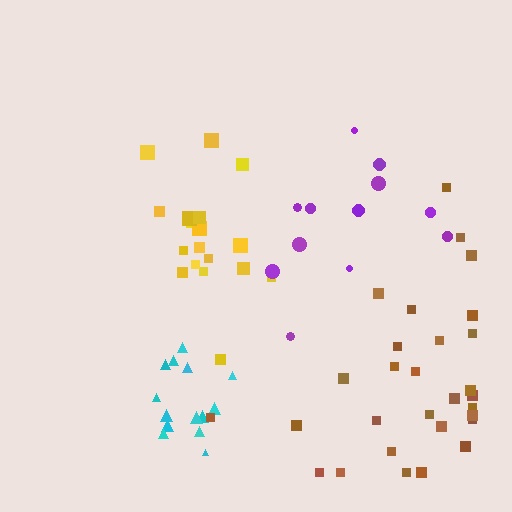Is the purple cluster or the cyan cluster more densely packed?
Cyan.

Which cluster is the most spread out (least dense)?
Purple.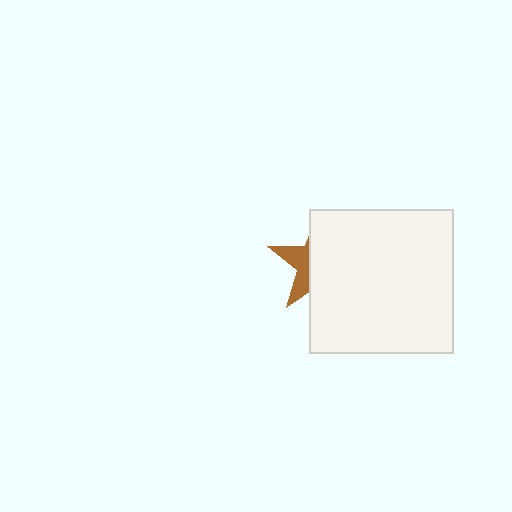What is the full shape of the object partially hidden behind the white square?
The partially hidden object is a brown star.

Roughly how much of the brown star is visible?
A small part of it is visible (roughly 33%).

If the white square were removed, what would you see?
You would see the complete brown star.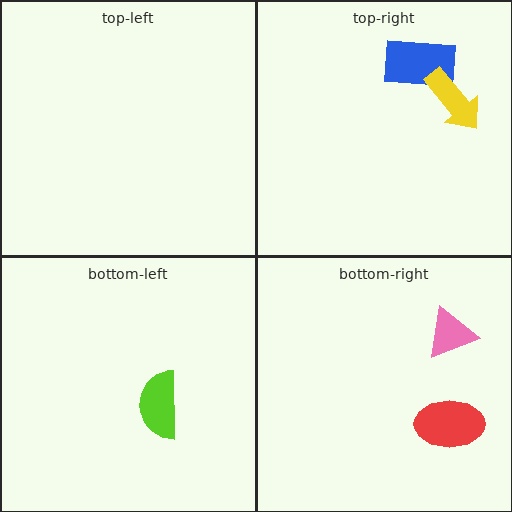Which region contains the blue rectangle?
The top-right region.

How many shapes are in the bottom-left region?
1.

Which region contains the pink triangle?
The bottom-right region.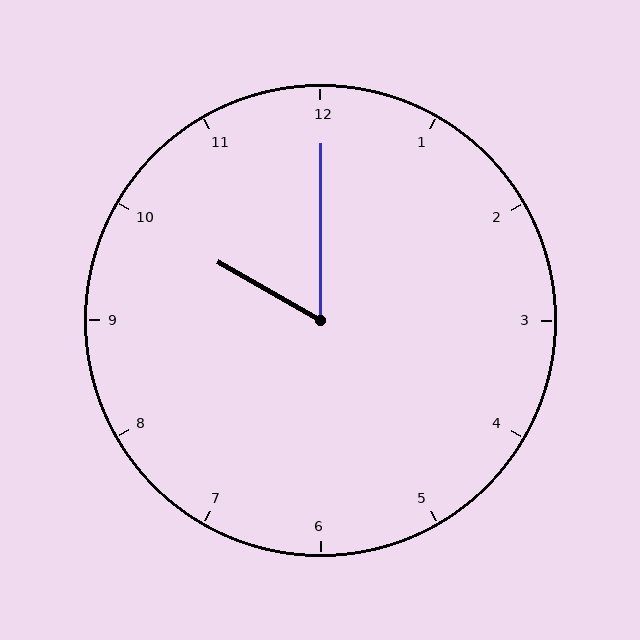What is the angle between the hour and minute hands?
Approximately 60 degrees.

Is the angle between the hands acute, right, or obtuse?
It is acute.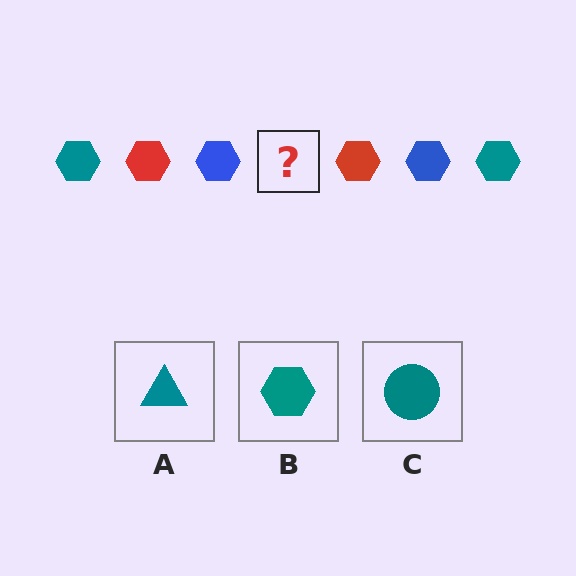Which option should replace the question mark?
Option B.